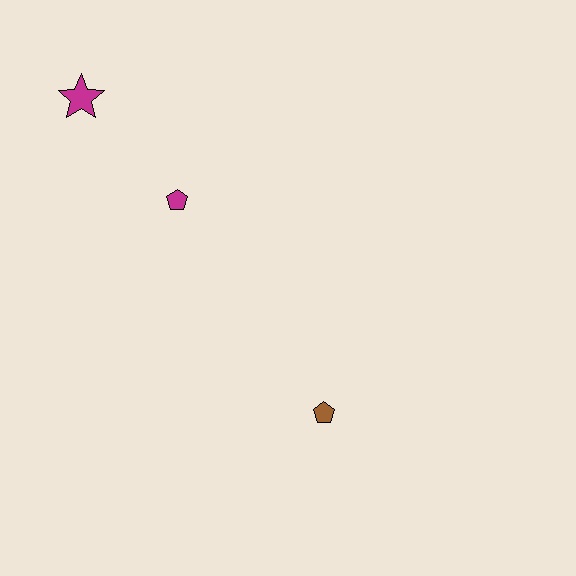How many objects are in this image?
There are 3 objects.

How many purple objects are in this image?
There are no purple objects.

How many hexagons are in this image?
There are no hexagons.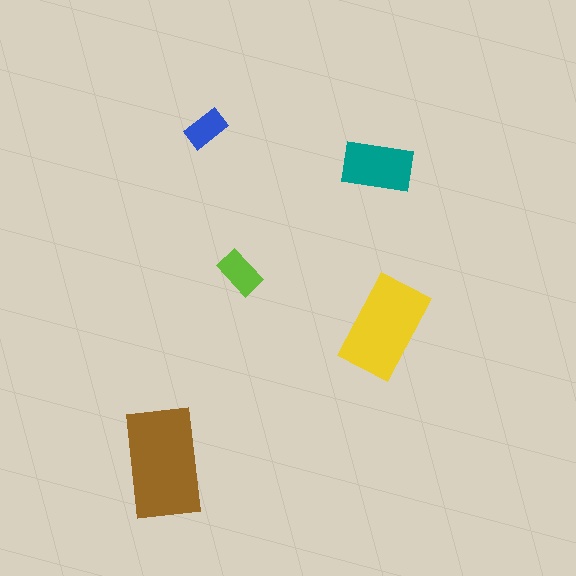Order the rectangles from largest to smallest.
the brown one, the yellow one, the teal one, the lime one, the blue one.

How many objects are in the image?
There are 5 objects in the image.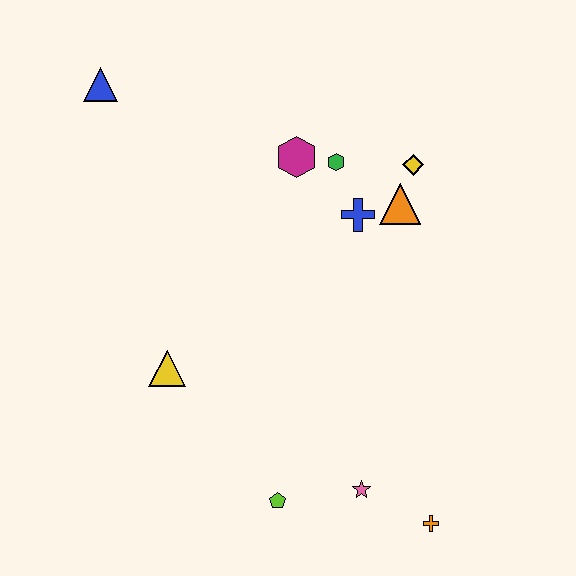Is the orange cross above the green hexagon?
No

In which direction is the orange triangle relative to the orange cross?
The orange triangle is above the orange cross.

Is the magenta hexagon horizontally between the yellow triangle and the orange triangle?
Yes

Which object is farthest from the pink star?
The blue triangle is farthest from the pink star.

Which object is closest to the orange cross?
The pink star is closest to the orange cross.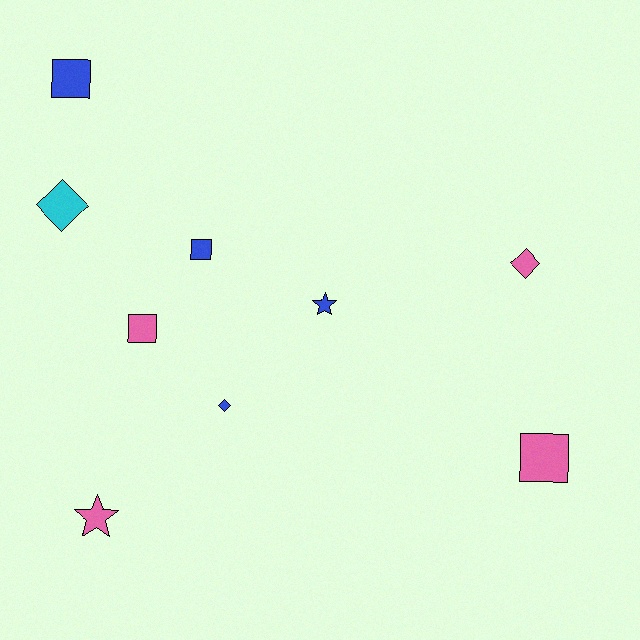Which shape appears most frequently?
Square, with 4 objects.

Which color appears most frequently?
Blue, with 4 objects.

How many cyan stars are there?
There are no cyan stars.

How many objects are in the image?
There are 9 objects.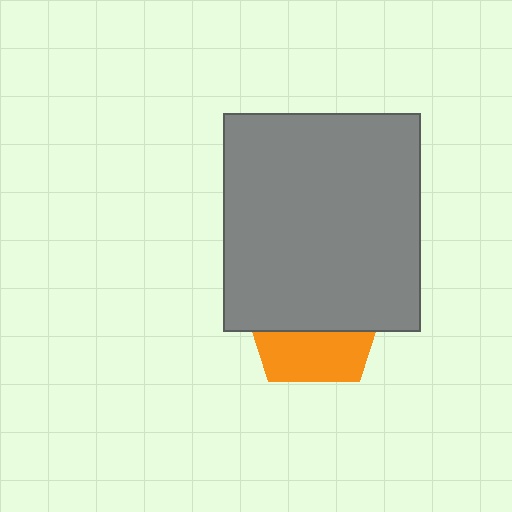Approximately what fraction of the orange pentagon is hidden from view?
Roughly 62% of the orange pentagon is hidden behind the gray rectangle.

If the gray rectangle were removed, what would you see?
You would see the complete orange pentagon.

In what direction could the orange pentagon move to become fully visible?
The orange pentagon could move down. That would shift it out from behind the gray rectangle entirely.